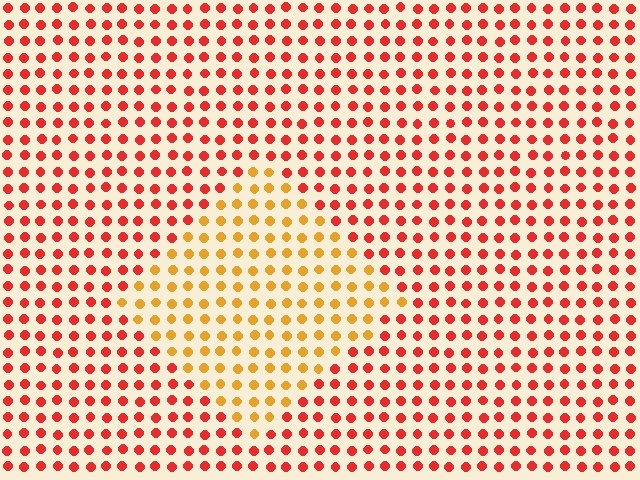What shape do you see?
I see a diamond.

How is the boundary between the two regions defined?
The boundary is defined purely by a slight shift in hue (about 40 degrees). Spacing, size, and orientation are identical on both sides.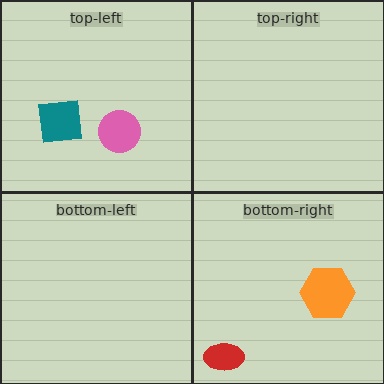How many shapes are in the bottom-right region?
2.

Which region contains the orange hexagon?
The bottom-right region.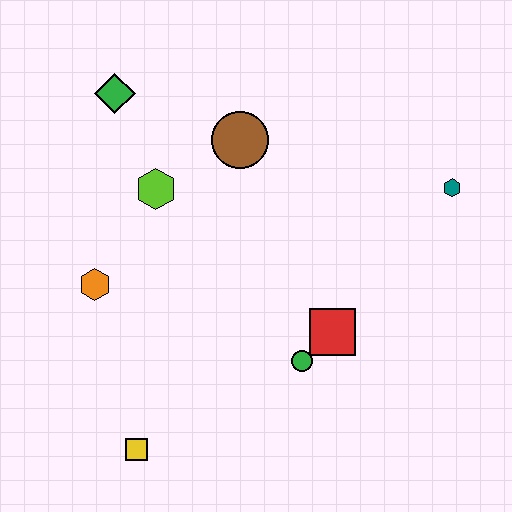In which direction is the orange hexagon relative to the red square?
The orange hexagon is to the left of the red square.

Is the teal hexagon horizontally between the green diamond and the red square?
No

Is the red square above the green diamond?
No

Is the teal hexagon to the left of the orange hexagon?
No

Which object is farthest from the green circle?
The green diamond is farthest from the green circle.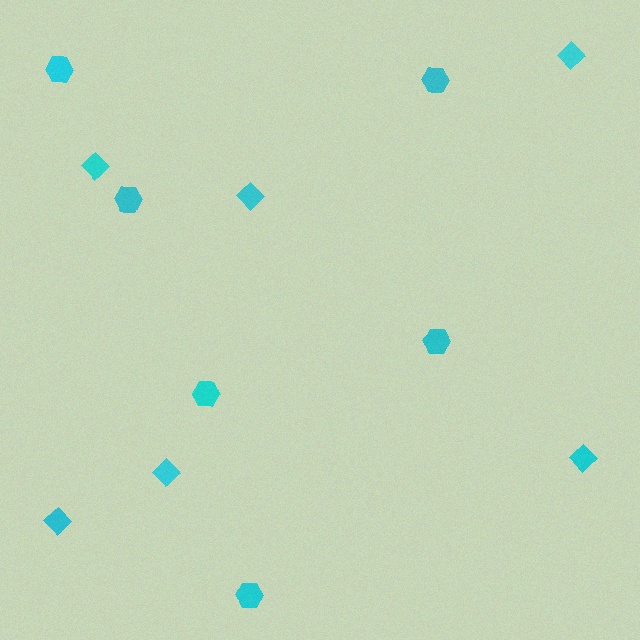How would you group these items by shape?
There are 2 groups: one group of hexagons (6) and one group of diamonds (6).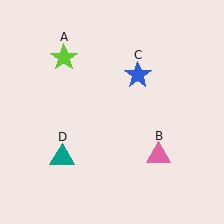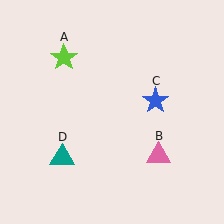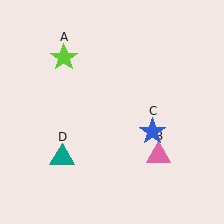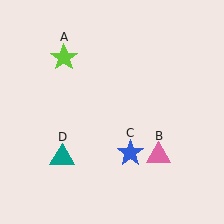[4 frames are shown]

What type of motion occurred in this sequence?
The blue star (object C) rotated clockwise around the center of the scene.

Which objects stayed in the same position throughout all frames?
Lime star (object A) and pink triangle (object B) and teal triangle (object D) remained stationary.